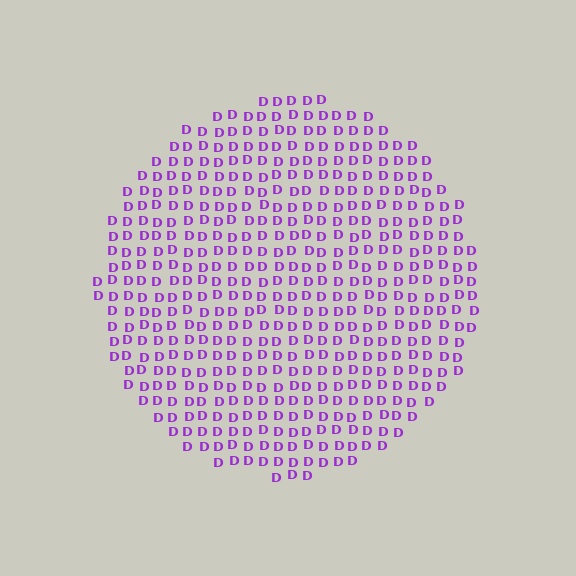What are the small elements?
The small elements are letter D's.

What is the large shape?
The large shape is a circle.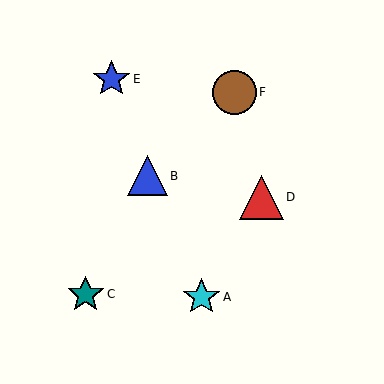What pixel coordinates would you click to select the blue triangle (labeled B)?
Click at (147, 176) to select the blue triangle B.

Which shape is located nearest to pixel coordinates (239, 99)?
The brown circle (labeled F) at (234, 92) is nearest to that location.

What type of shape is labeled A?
Shape A is a cyan star.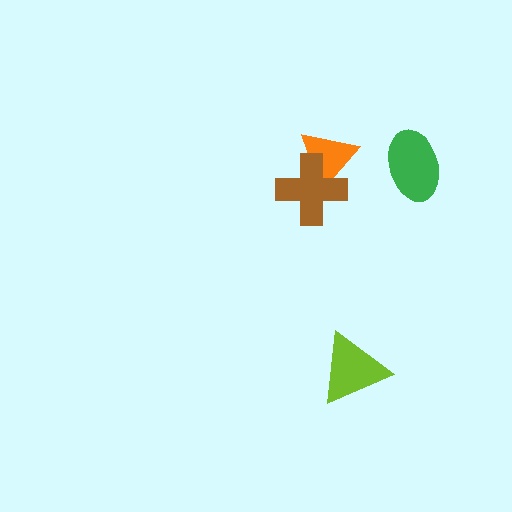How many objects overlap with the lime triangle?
0 objects overlap with the lime triangle.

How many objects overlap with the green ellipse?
0 objects overlap with the green ellipse.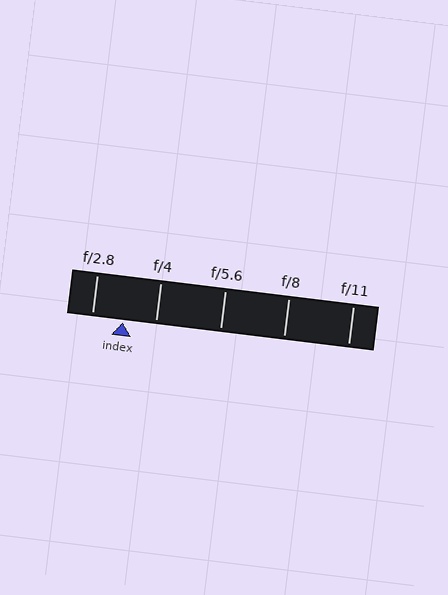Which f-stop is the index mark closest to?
The index mark is closest to f/2.8.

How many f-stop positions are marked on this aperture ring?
There are 5 f-stop positions marked.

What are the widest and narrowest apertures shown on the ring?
The widest aperture shown is f/2.8 and the narrowest is f/11.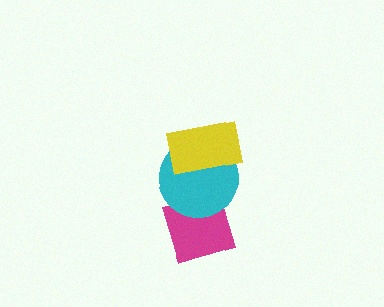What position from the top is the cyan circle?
The cyan circle is 2nd from the top.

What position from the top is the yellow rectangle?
The yellow rectangle is 1st from the top.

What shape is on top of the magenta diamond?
The cyan circle is on top of the magenta diamond.